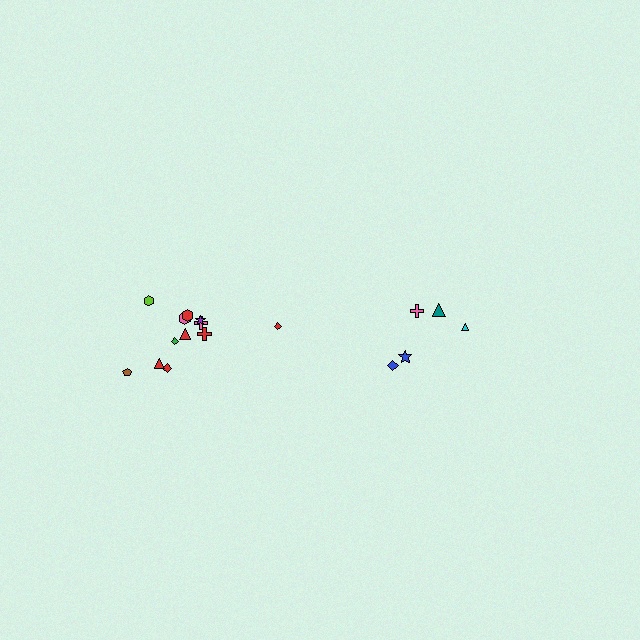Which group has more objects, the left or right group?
The left group.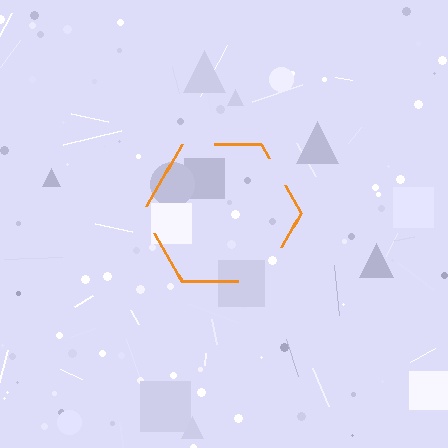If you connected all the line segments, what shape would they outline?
They would outline a hexagon.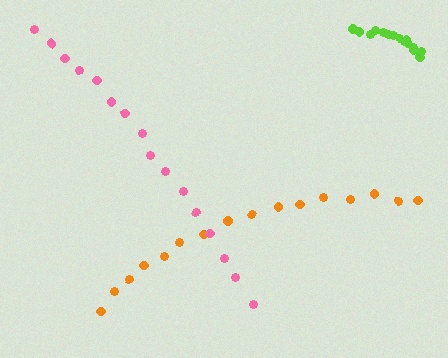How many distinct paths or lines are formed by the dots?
There are 3 distinct paths.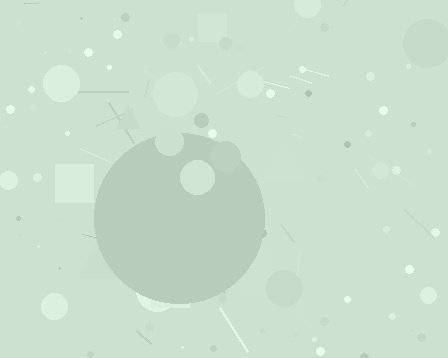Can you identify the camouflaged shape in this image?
The camouflaged shape is a circle.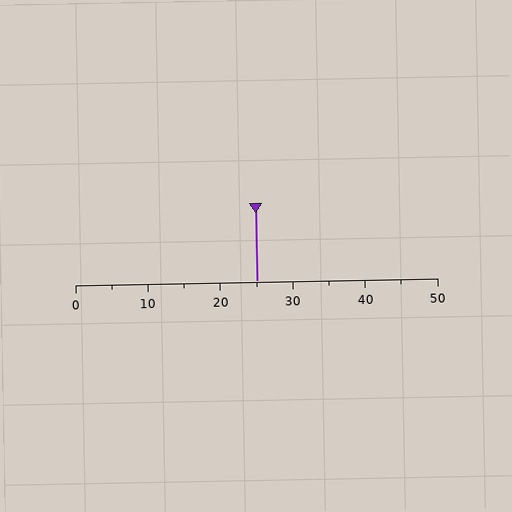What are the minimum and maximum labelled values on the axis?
The axis runs from 0 to 50.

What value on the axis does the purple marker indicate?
The marker indicates approximately 25.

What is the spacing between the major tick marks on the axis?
The major ticks are spaced 10 apart.